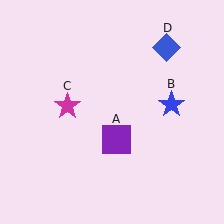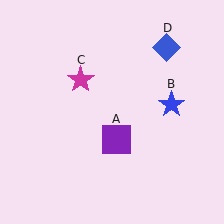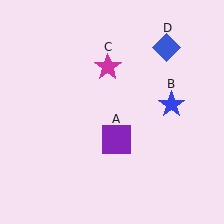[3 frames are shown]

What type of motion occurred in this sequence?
The magenta star (object C) rotated clockwise around the center of the scene.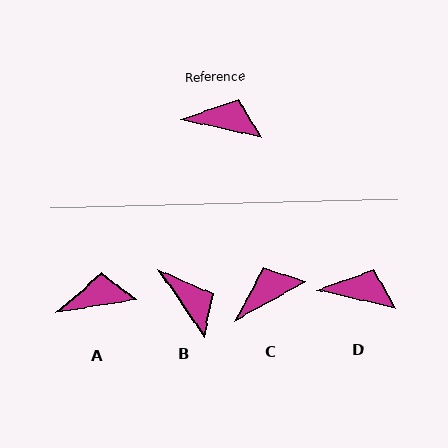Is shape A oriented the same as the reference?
No, it is off by about 22 degrees.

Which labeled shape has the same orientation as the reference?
D.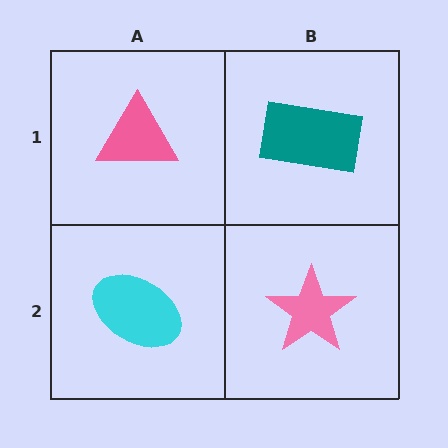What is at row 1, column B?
A teal rectangle.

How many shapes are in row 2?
2 shapes.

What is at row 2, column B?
A pink star.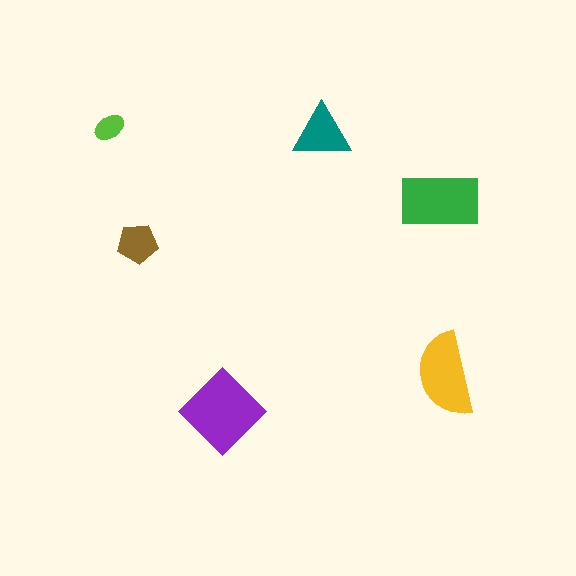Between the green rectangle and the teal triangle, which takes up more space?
The green rectangle.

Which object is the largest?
The purple diamond.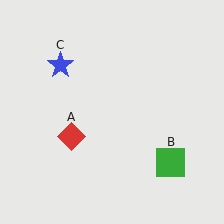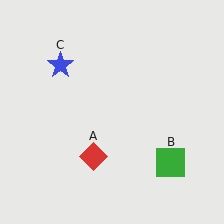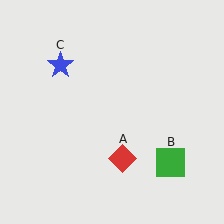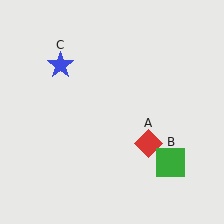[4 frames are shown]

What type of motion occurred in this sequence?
The red diamond (object A) rotated counterclockwise around the center of the scene.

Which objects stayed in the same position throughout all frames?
Green square (object B) and blue star (object C) remained stationary.